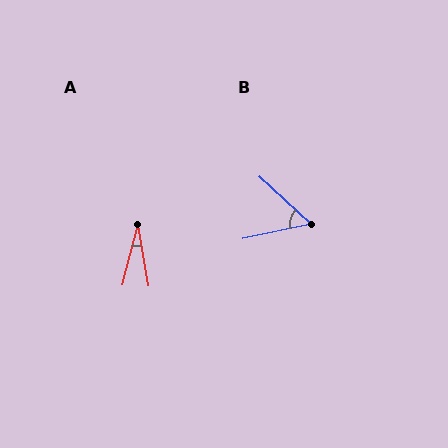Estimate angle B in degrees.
Approximately 55 degrees.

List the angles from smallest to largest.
A (23°), B (55°).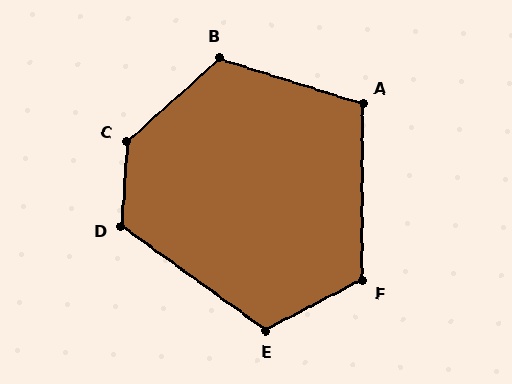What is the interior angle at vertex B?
Approximately 120 degrees (obtuse).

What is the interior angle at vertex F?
Approximately 117 degrees (obtuse).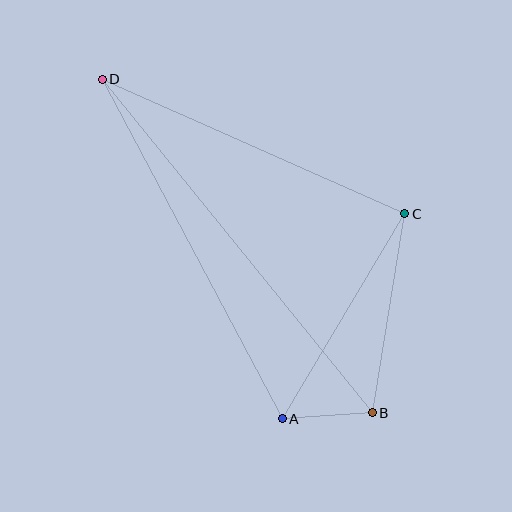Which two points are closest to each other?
Points A and B are closest to each other.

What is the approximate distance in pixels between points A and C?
The distance between A and C is approximately 238 pixels.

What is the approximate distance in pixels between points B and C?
The distance between B and C is approximately 201 pixels.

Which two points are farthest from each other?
Points B and D are farthest from each other.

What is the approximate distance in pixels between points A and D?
The distance between A and D is approximately 384 pixels.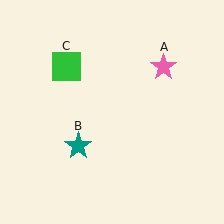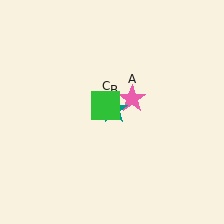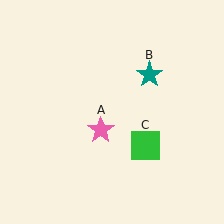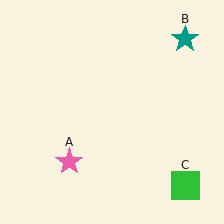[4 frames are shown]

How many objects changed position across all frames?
3 objects changed position: pink star (object A), teal star (object B), green square (object C).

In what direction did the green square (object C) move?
The green square (object C) moved down and to the right.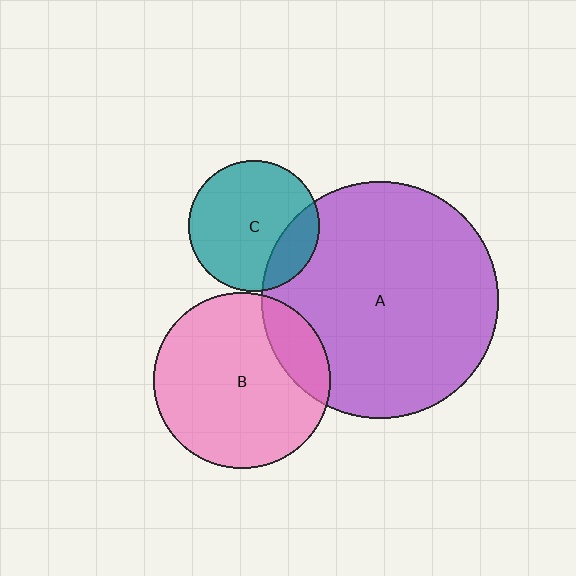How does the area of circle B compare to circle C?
Approximately 1.8 times.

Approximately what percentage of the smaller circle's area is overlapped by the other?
Approximately 15%.